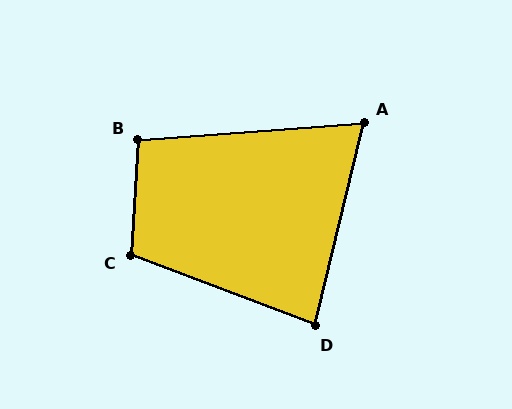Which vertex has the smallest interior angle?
A, at approximately 72 degrees.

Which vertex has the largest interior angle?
C, at approximately 108 degrees.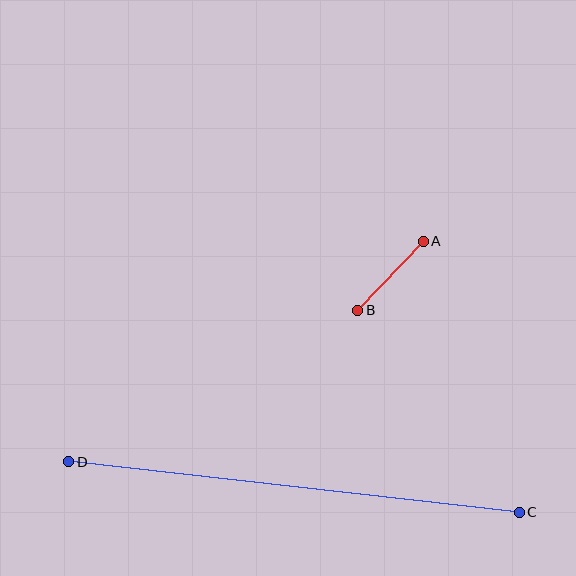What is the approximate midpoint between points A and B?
The midpoint is at approximately (390, 276) pixels.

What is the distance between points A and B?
The distance is approximately 95 pixels.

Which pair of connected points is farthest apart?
Points C and D are farthest apart.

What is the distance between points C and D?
The distance is approximately 453 pixels.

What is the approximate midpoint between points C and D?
The midpoint is at approximately (294, 487) pixels.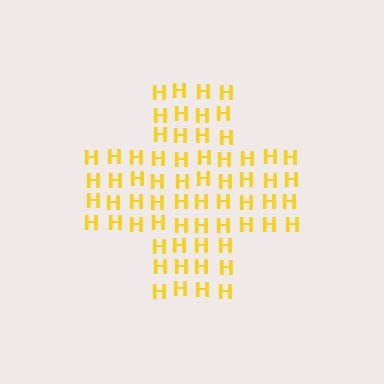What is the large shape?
The large shape is a cross.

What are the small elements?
The small elements are letter H's.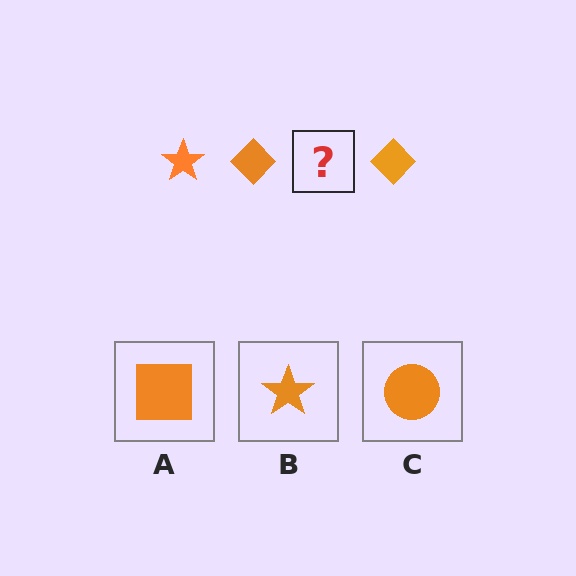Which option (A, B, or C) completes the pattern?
B.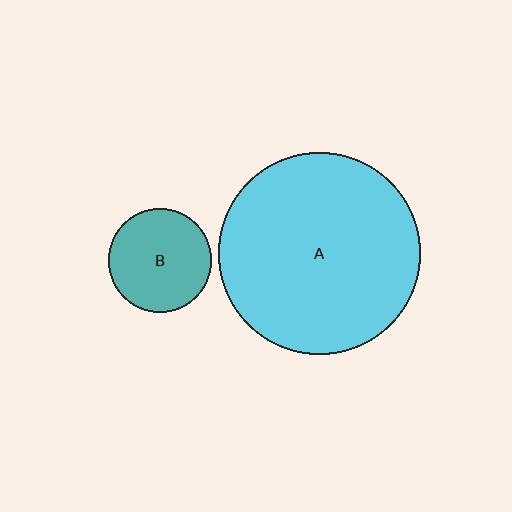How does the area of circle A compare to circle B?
Approximately 3.8 times.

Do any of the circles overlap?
No, none of the circles overlap.